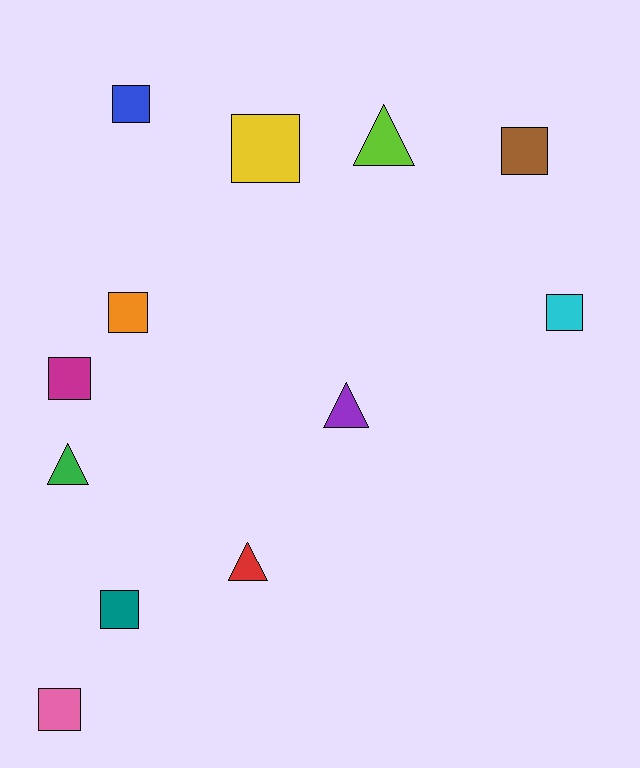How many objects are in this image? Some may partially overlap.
There are 12 objects.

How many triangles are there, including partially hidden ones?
There are 4 triangles.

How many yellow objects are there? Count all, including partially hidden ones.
There is 1 yellow object.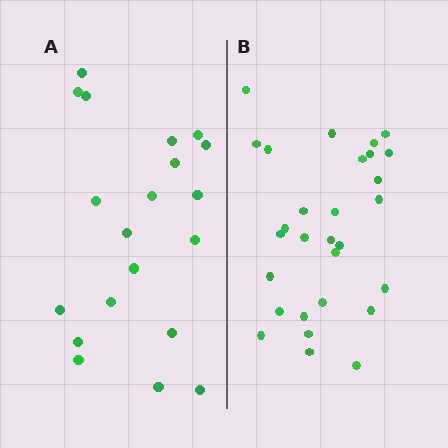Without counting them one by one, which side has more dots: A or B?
Region B (the right region) has more dots.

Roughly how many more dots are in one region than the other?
Region B has roughly 8 or so more dots than region A.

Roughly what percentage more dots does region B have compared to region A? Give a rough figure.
About 45% more.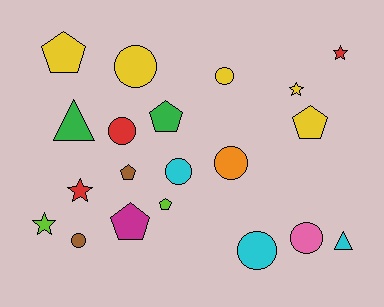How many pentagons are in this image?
There are 6 pentagons.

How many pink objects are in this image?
There is 1 pink object.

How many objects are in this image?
There are 20 objects.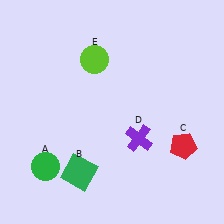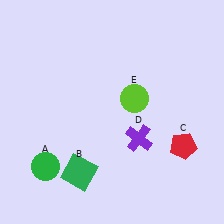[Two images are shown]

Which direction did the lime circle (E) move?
The lime circle (E) moved right.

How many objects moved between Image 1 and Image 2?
1 object moved between the two images.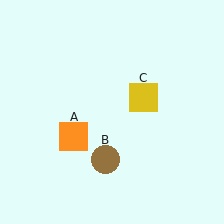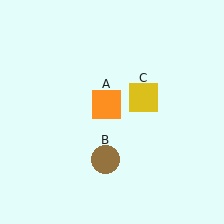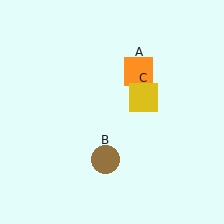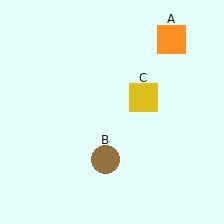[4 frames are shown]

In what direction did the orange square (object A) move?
The orange square (object A) moved up and to the right.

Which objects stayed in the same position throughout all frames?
Brown circle (object B) and yellow square (object C) remained stationary.